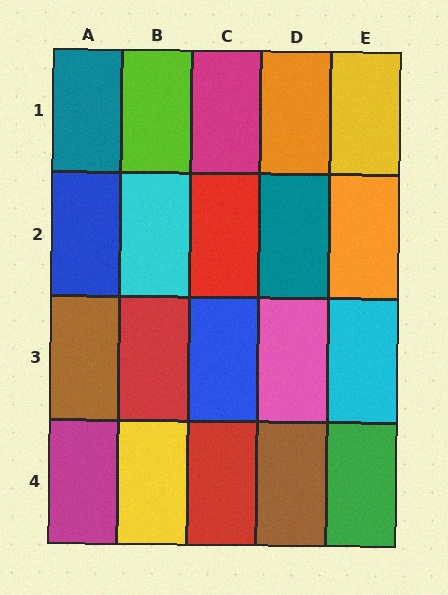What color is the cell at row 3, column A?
Brown.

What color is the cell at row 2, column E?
Orange.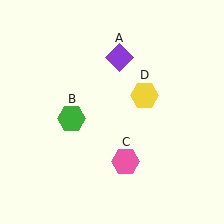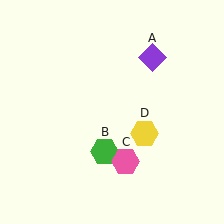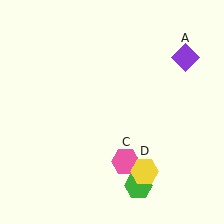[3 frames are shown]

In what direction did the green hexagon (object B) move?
The green hexagon (object B) moved down and to the right.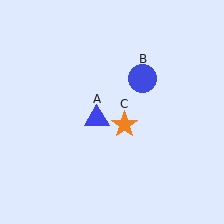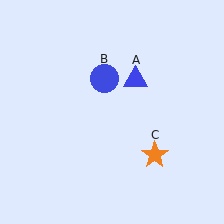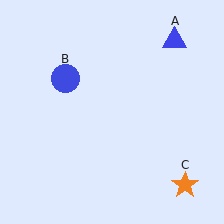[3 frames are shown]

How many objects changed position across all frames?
3 objects changed position: blue triangle (object A), blue circle (object B), orange star (object C).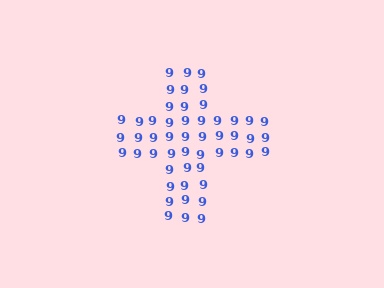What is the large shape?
The large shape is a cross.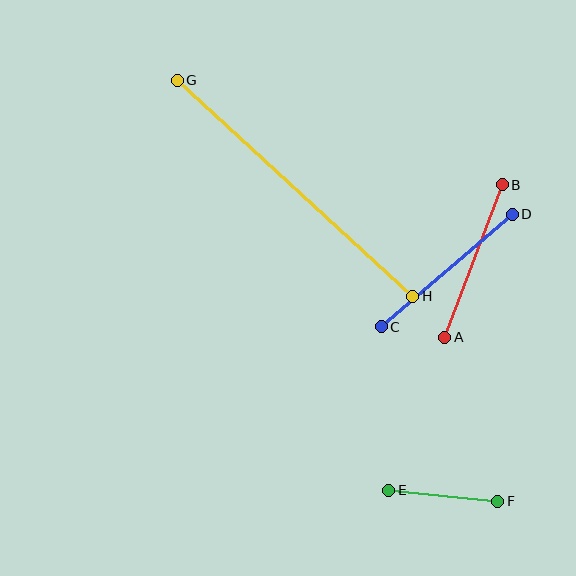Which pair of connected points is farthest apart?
Points G and H are farthest apart.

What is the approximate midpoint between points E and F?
The midpoint is at approximately (443, 496) pixels.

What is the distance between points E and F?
The distance is approximately 110 pixels.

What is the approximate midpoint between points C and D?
The midpoint is at approximately (447, 270) pixels.